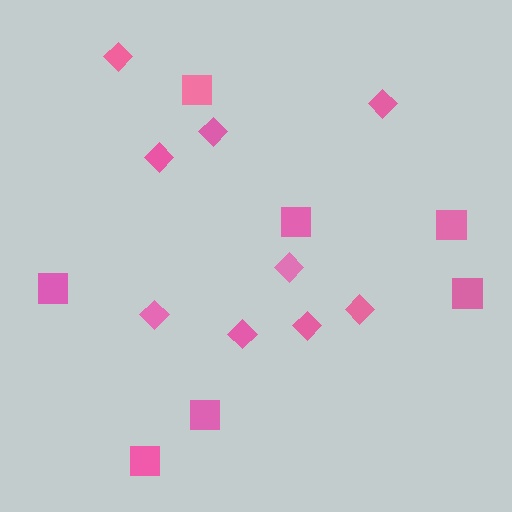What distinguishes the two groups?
There are 2 groups: one group of squares (7) and one group of diamonds (9).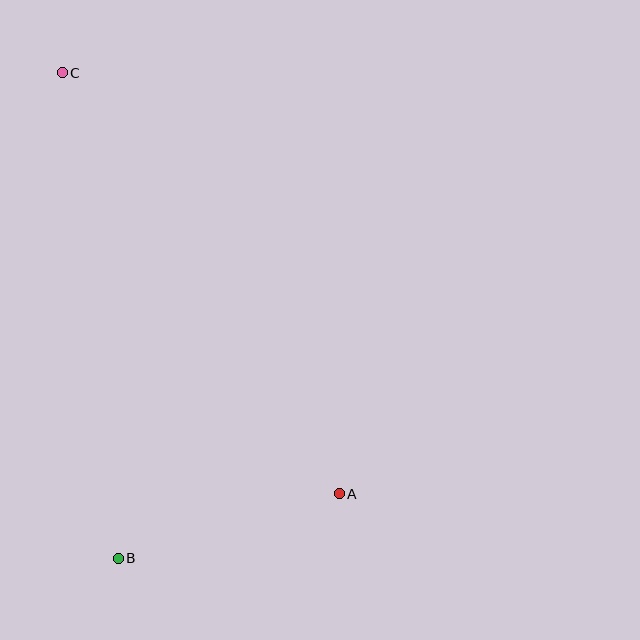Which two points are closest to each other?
Points A and B are closest to each other.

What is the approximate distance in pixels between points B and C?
The distance between B and C is approximately 488 pixels.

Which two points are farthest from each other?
Points A and C are farthest from each other.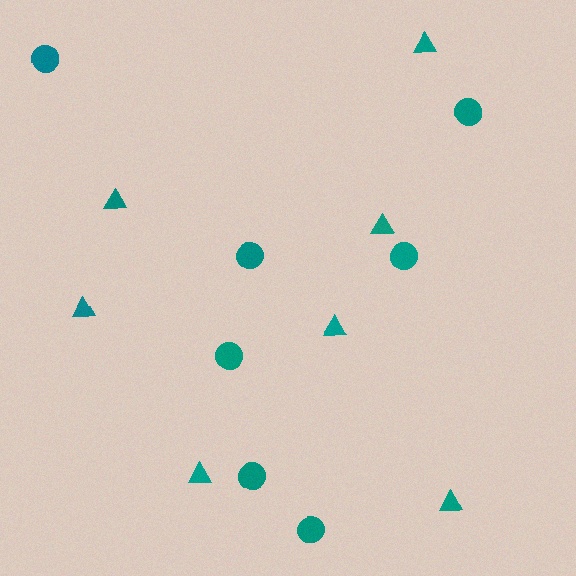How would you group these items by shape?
There are 2 groups: one group of circles (7) and one group of triangles (7).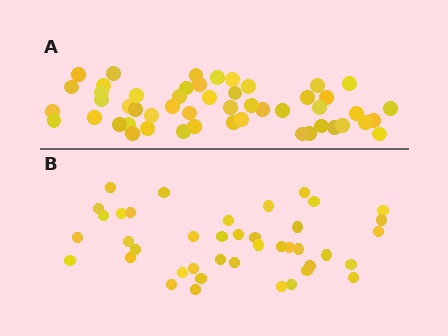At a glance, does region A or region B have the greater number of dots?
Region A (the top region) has more dots.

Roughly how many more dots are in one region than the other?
Region A has roughly 10 or so more dots than region B.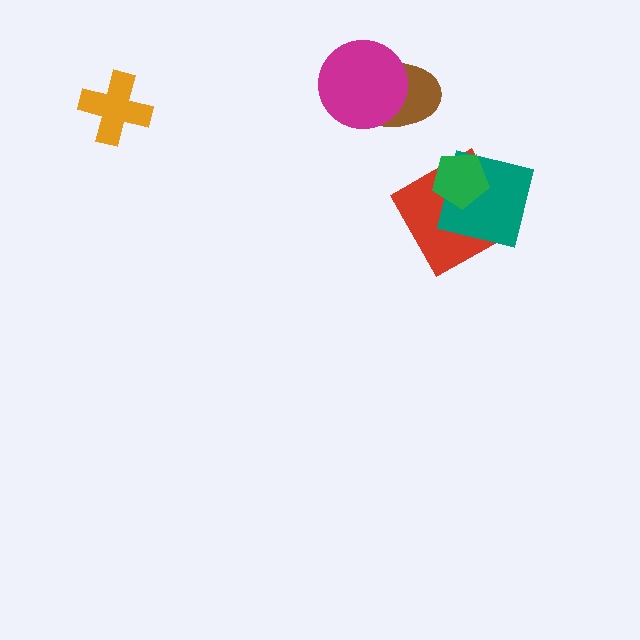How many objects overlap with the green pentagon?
2 objects overlap with the green pentagon.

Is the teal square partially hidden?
Yes, it is partially covered by another shape.